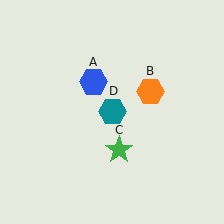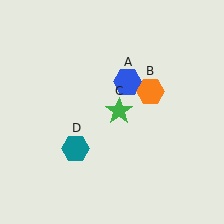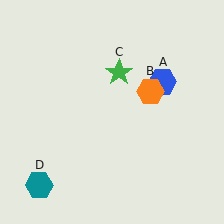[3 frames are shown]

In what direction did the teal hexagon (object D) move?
The teal hexagon (object D) moved down and to the left.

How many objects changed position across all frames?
3 objects changed position: blue hexagon (object A), green star (object C), teal hexagon (object D).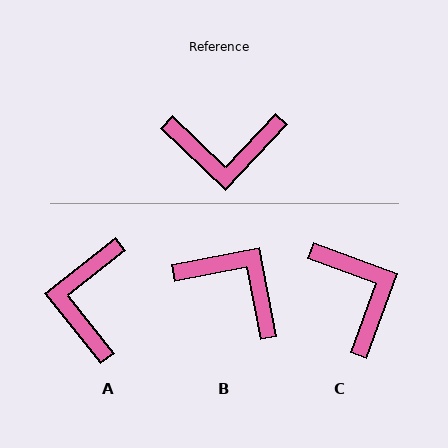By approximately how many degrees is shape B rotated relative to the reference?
Approximately 145 degrees counter-clockwise.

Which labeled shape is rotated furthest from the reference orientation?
B, about 145 degrees away.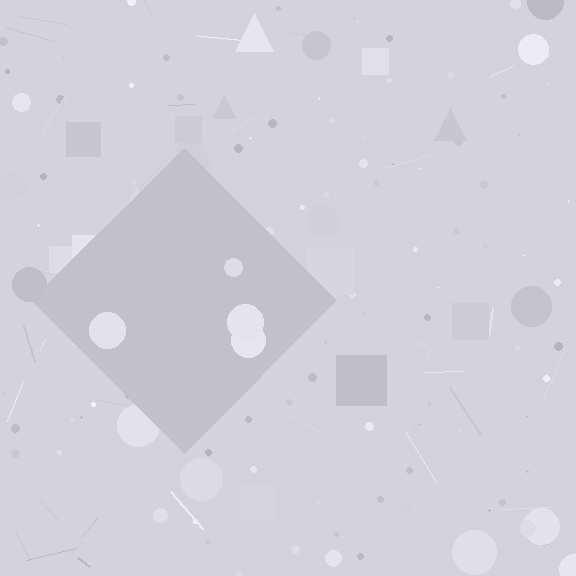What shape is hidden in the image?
A diamond is hidden in the image.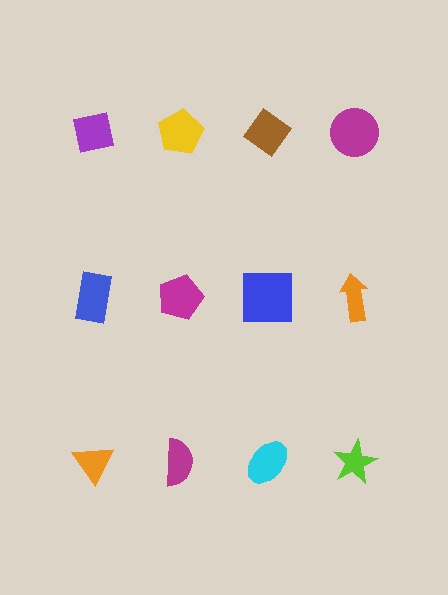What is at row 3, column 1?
An orange triangle.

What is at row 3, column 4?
A lime star.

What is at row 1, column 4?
A magenta circle.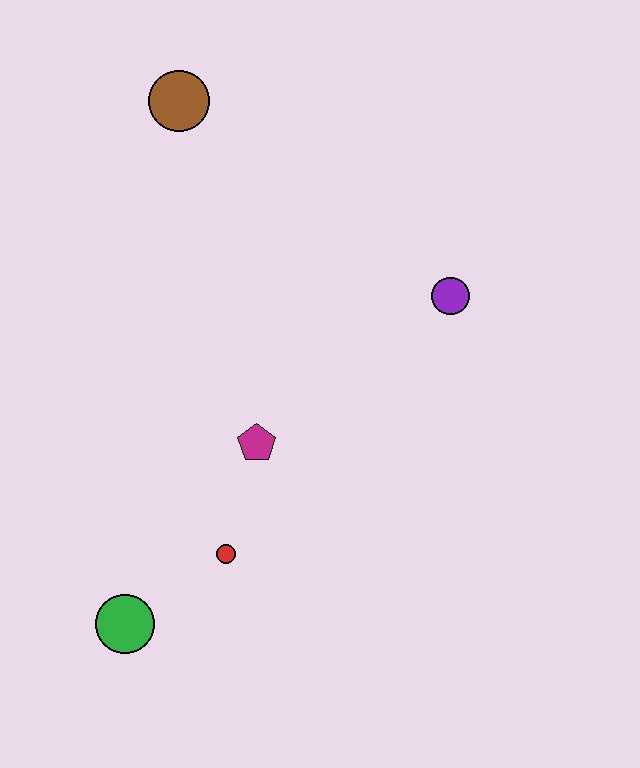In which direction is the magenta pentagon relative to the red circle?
The magenta pentagon is above the red circle.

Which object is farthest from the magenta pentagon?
The brown circle is farthest from the magenta pentagon.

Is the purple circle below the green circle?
No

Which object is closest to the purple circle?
The magenta pentagon is closest to the purple circle.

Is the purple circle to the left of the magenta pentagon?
No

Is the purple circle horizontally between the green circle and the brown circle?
No